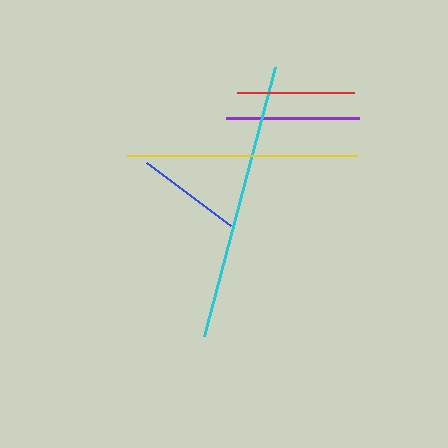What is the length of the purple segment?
The purple segment is approximately 133 pixels long.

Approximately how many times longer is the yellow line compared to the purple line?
The yellow line is approximately 1.7 times the length of the purple line.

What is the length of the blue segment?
The blue segment is approximately 105 pixels long.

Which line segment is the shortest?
The blue line is the shortest at approximately 105 pixels.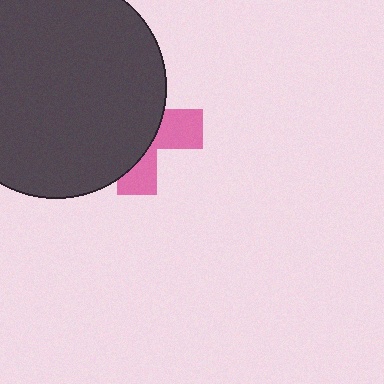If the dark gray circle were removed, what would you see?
You would see the complete pink cross.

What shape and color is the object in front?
The object in front is a dark gray circle.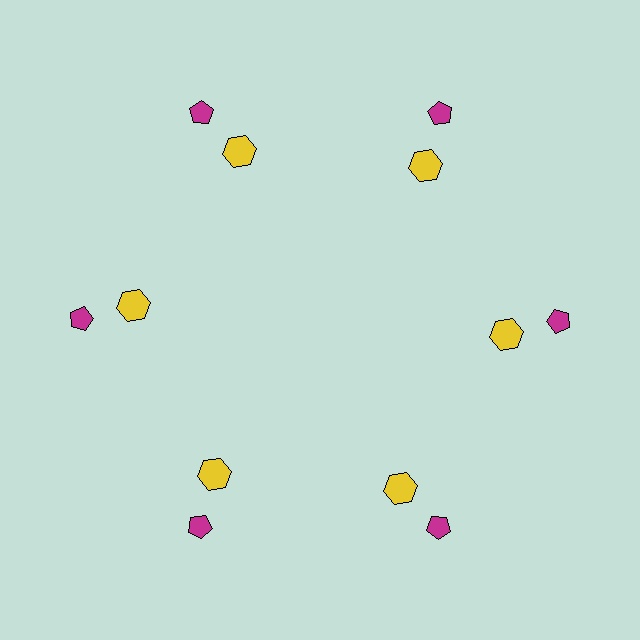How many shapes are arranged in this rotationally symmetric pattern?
There are 12 shapes, arranged in 6 groups of 2.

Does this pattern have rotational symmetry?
Yes, this pattern has 6-fold rotational symmetry. It looks the same after rotating 60 degrees around the center.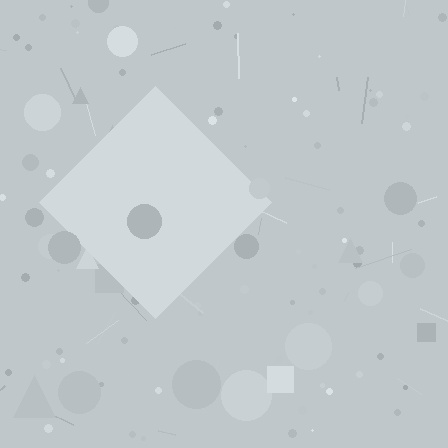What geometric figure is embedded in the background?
A diamond is embedded in the background.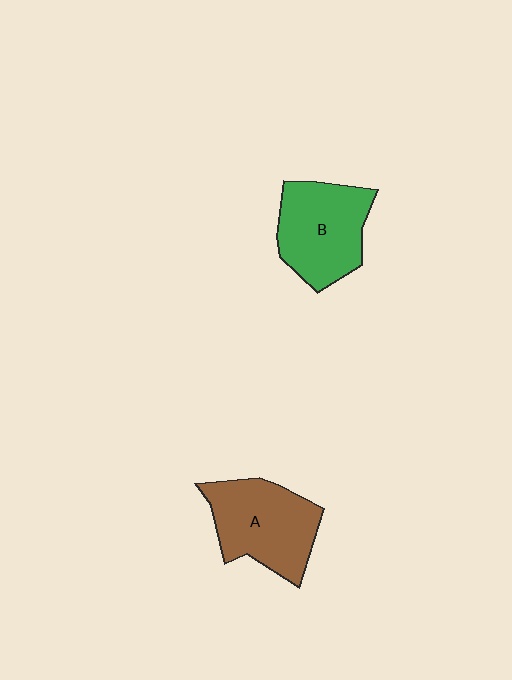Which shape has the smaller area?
Shape B (green).